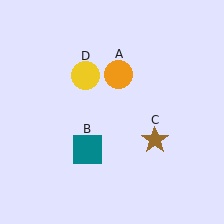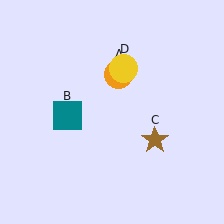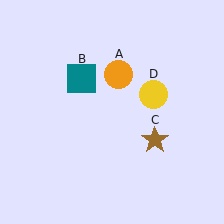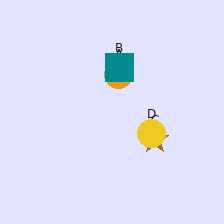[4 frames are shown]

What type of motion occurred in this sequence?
The teal square (object B), yellow circle (object D) rotated clockwise around the center of the scene.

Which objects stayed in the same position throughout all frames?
Orange circle (object A) and brown star (object C) remained stationary.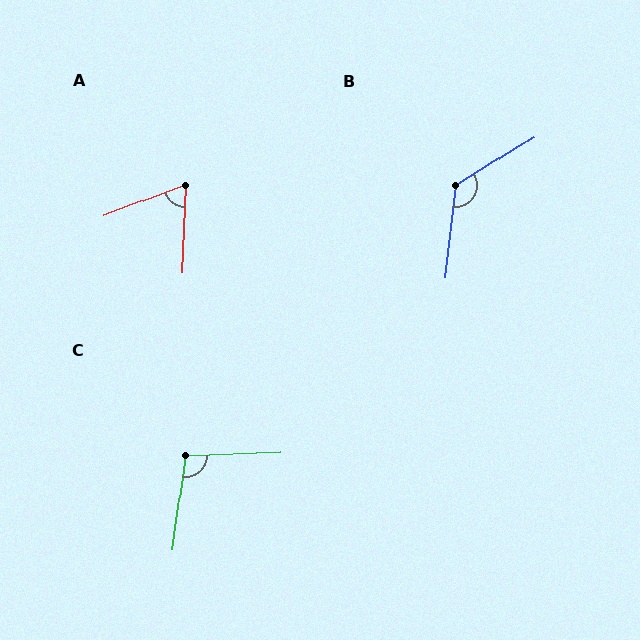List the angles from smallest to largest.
A (67°), C (100°), B (129°).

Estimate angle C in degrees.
Approximately 100 degrees.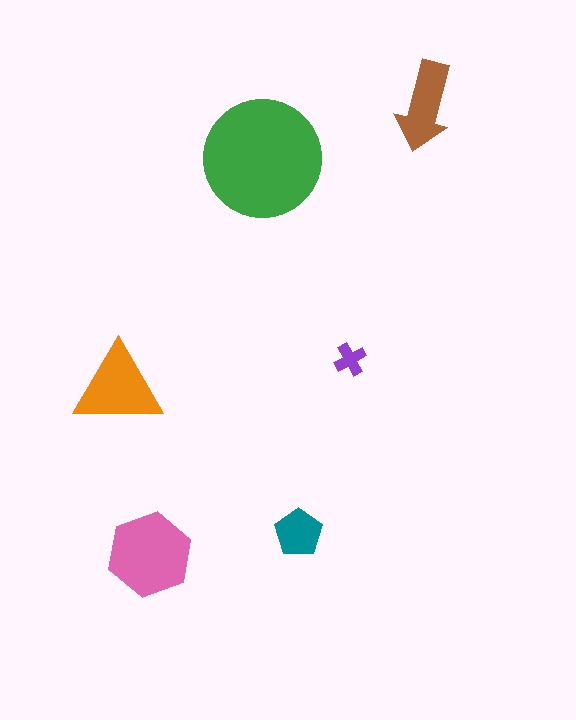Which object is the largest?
The green circle.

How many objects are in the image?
There are 6 objects in the image.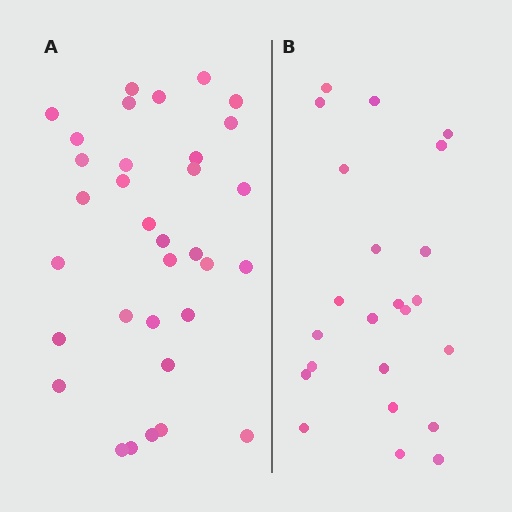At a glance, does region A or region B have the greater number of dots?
Region A (the left region) has more dots.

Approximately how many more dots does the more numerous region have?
Region A has roughly 10 or so more dots than region B.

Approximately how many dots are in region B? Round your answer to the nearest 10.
About 20 dots. (The exact count is 23, which rounds to 20.)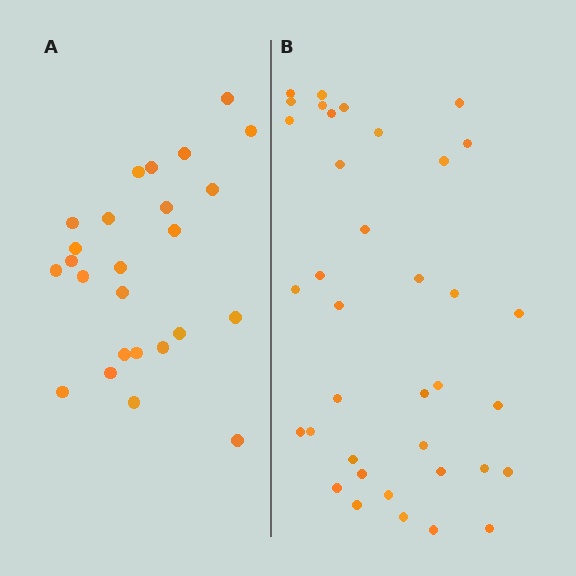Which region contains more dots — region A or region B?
Region B (the right region) has more dots.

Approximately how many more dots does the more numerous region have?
Region B has roughly 12 or so more dots than region A.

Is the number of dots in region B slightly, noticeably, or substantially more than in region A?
Region B has substantially more. The ratio is roughly 1.5 to 1.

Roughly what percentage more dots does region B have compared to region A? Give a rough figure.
About 50% more.